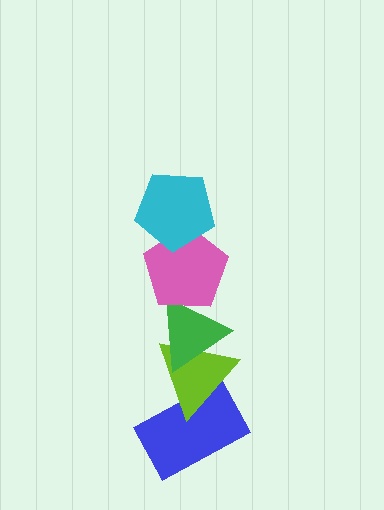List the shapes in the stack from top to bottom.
From top to bottom: the cyan pentagon, the pink pentagon, the green triangle, the lime triangle, the blue rectangle.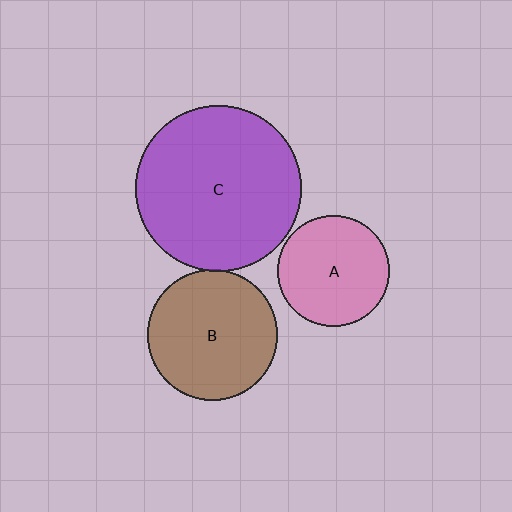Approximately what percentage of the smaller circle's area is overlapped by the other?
Approximately 5%.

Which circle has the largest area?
Circle C (purple).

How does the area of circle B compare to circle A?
Approximately 1.4 times.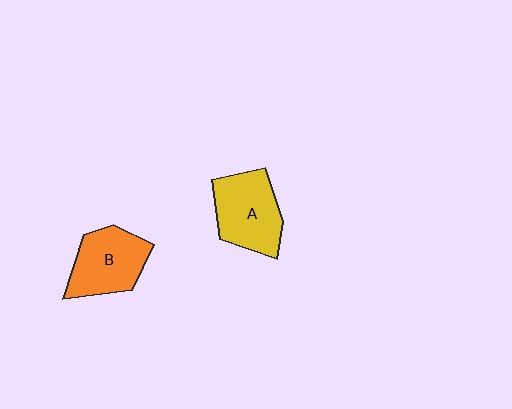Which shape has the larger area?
Shape A (yellow).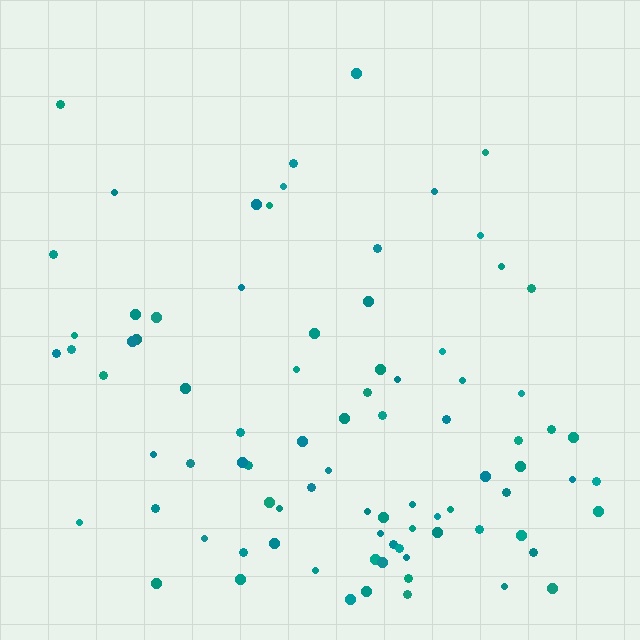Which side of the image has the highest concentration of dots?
The bottom.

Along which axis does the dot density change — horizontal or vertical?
Vertical.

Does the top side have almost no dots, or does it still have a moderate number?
Still a moderate number, just noticeably fewer than the bottom.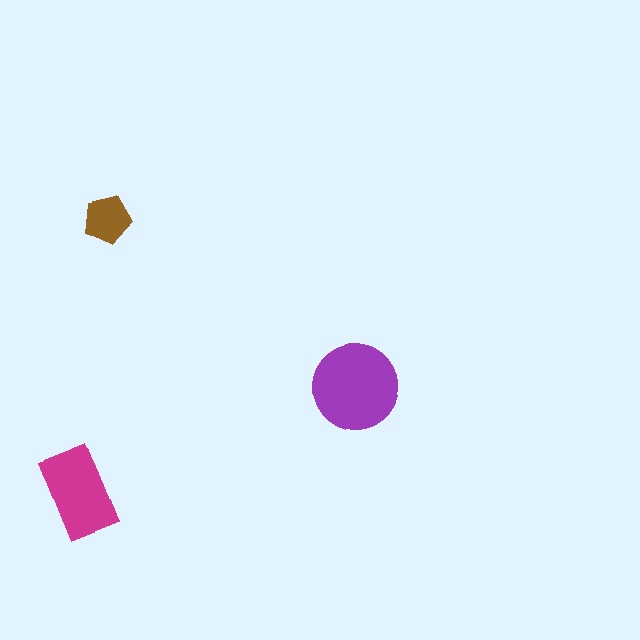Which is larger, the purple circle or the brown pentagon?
The purple circle.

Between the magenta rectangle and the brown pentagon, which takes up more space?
The magenta rectangle.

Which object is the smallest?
The brown pentagon.